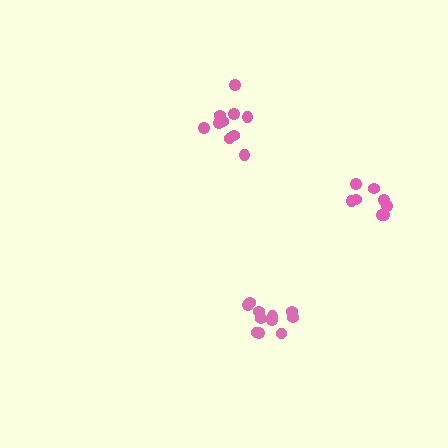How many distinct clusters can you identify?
There are 3 distinct clusters.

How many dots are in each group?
Group 1: 11 dots, Group 2: 10 dots, Group 3: 8 dots (29 total).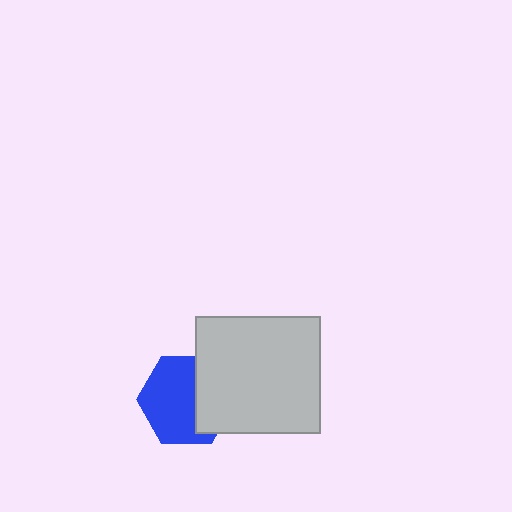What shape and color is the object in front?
The object in front is a light gray rectangle.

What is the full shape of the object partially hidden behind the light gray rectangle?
The partially hidden object is a blue hexagon.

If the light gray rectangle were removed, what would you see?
You would see the complete blue hexagon.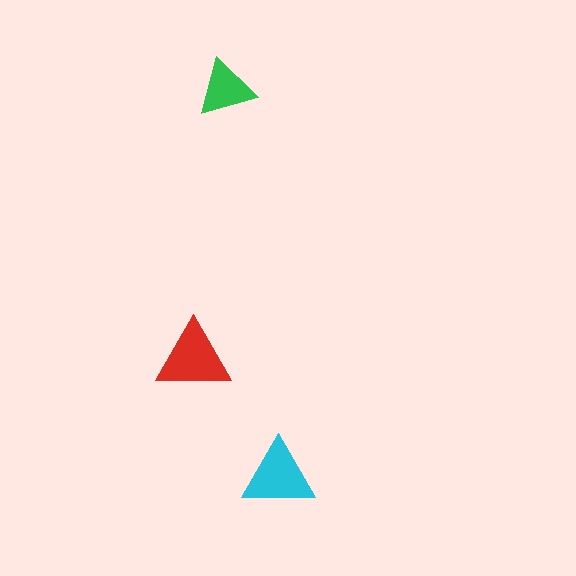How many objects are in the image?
There are 3 objects in the image.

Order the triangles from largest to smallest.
the red one, the cyan one, the green one.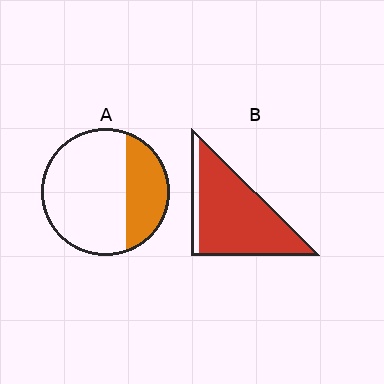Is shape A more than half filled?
No.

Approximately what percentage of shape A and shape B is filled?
A is approximately 30% and B is approximately 90%.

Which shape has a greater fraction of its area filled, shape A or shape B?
Shape B.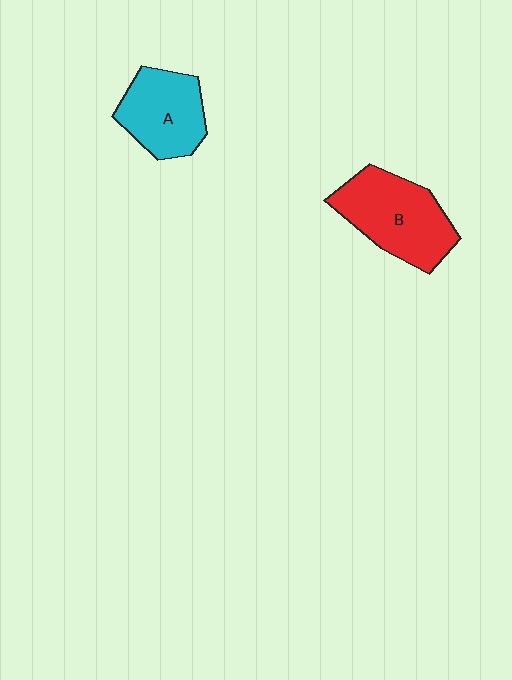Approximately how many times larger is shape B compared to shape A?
Approximately 1.3 times.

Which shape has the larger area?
Shape B (red).